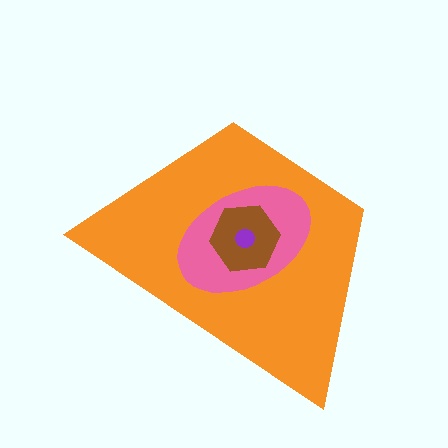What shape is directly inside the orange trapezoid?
The pink ellipse.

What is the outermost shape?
The orange trapezoid.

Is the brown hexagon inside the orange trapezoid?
Yes.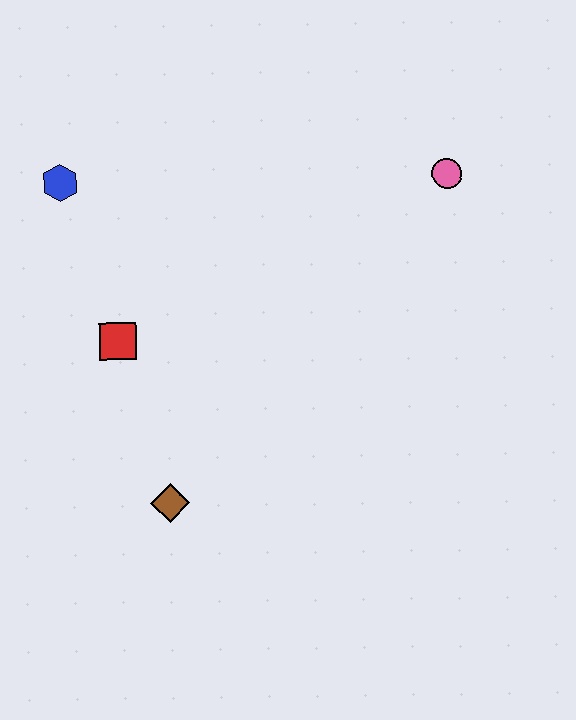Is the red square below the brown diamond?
No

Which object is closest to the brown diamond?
The red square is closest to the brown diamond.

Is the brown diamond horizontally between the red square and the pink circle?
Yes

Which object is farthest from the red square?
The pink circle is farthest from the red square.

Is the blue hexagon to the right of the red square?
No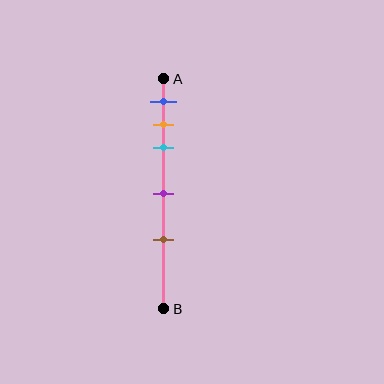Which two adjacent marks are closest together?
The orange and cyan marks are the closest adjacent pair.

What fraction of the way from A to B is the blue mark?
The blue mark is approximately 10% (0.1) of the way from A to B.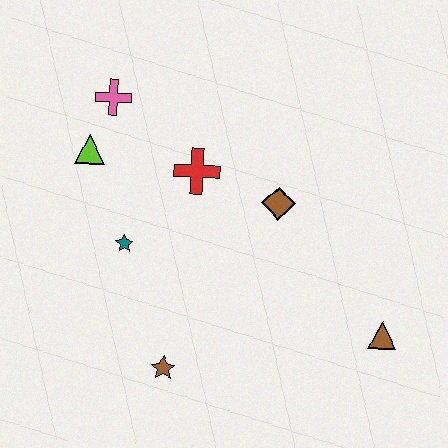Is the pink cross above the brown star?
Yes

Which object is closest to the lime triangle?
The pink cross is closest to the lime triangle.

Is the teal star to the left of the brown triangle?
Yes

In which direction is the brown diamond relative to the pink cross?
The brown diamond is to the right of the pink cross.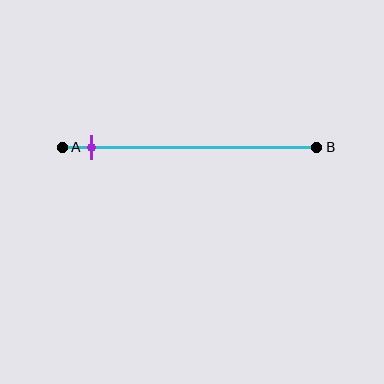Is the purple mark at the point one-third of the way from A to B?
No, the mark is at about 10% from A, not at the 33% one-third point.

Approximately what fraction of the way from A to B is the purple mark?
The purple mark is approximately 10% of the way from A to B.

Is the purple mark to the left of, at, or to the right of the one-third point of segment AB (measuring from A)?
The purple mark is to the left of the one-third point of segment AB.